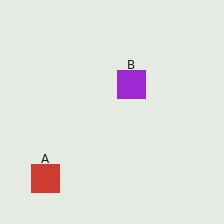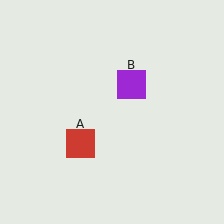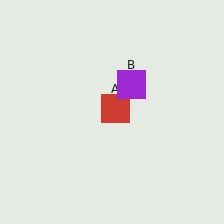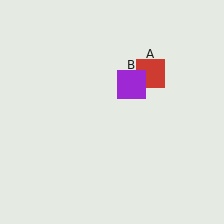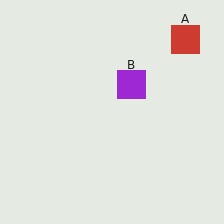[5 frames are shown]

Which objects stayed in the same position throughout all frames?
Purple square (object B) remained stationary.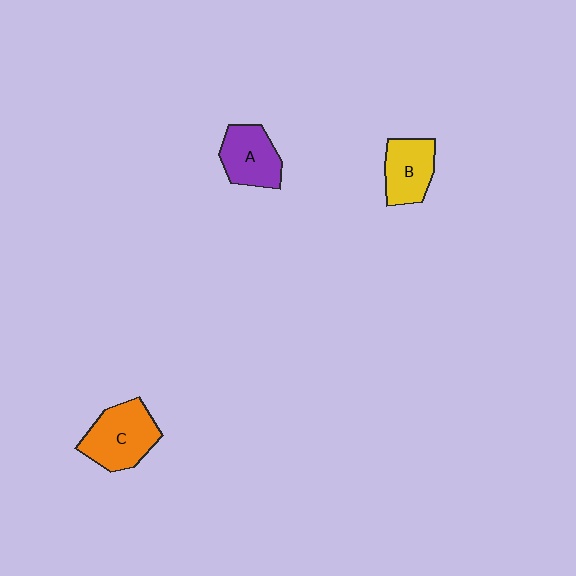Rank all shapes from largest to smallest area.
From largest to smallest: C (orange), A (purple), B (yellow).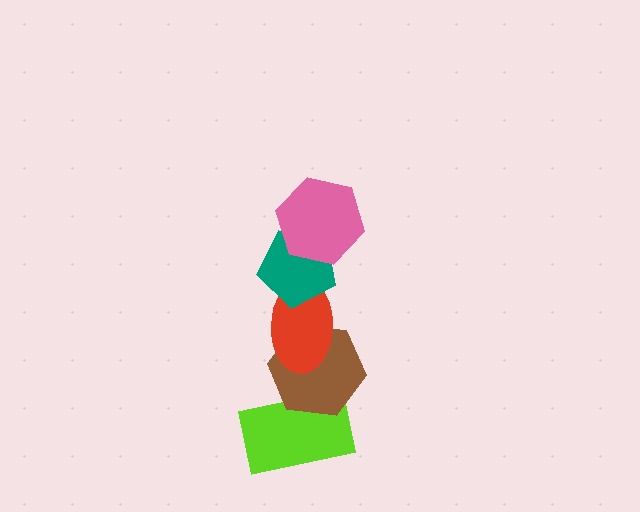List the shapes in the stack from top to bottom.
From top to bottom: the pink hexagon, the teal pentagon, the red ellipse, the brown hexagon, the lime rectangle.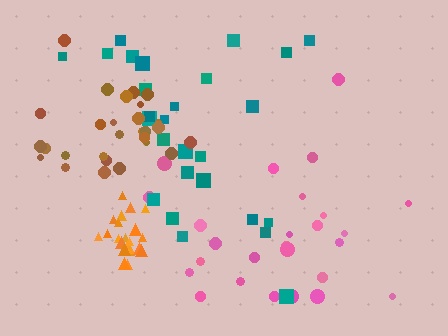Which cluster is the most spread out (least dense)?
Pink.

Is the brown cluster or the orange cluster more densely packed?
Orange.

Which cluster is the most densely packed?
Orange.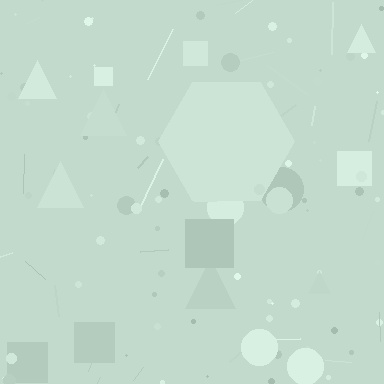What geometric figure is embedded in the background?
A hexagon is embedded in the background.